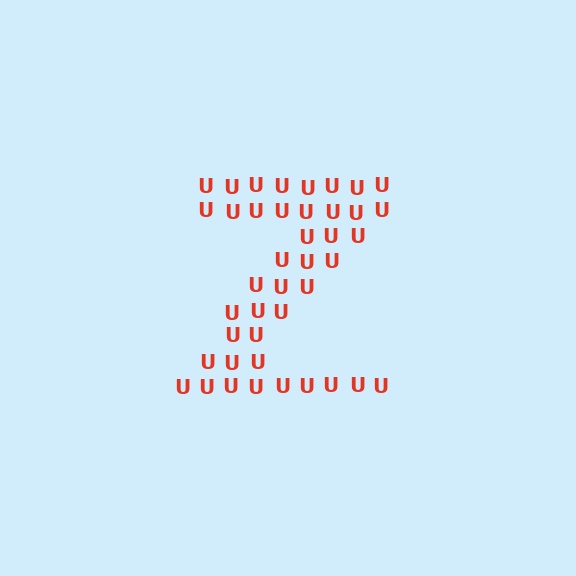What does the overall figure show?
The overall figure shows the letter Z.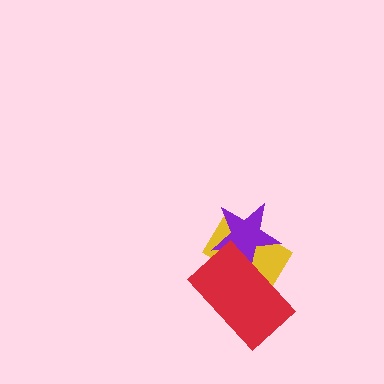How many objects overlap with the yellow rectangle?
2 objects overlap with the yellow rectangle.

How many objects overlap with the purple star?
2 objects overlap with the purple star.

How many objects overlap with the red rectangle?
2 objects overlap with the red rectangle.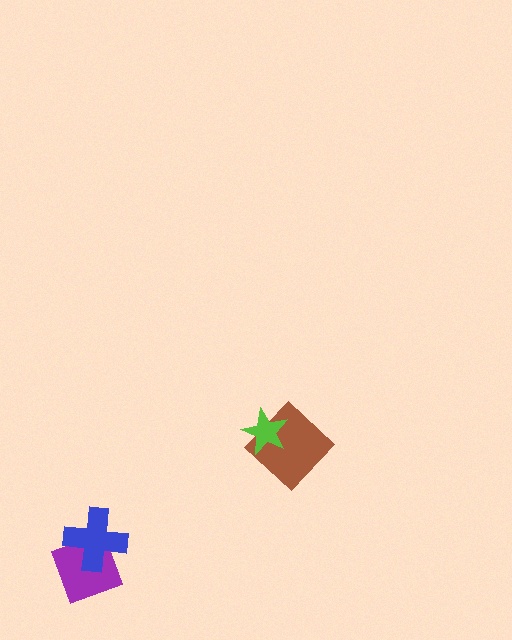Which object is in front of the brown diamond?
The lime star is in front of the brown diamond.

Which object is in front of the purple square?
The blue cross is in front of the purple square.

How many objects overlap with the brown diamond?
1 object overlaps with the brown diamond.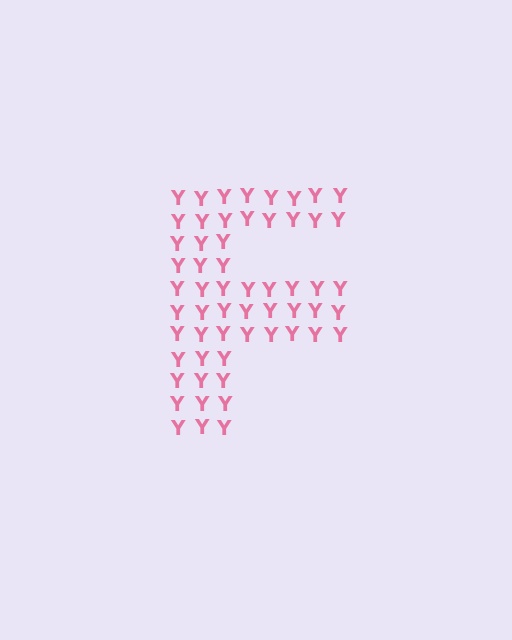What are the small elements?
The small elements are letter Y's.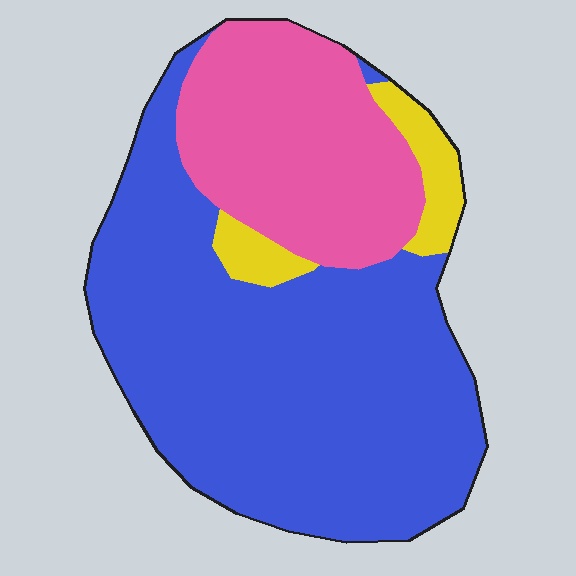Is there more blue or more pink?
Blue.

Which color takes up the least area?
Yellow, at roughly 5%.